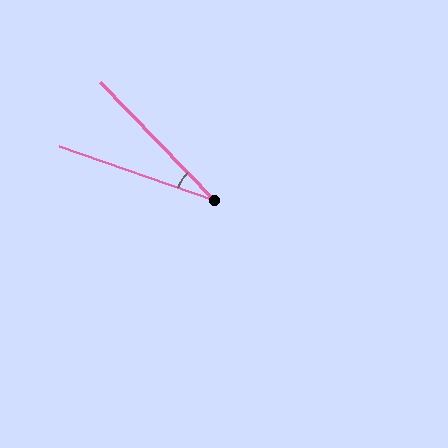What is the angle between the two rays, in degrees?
Approximately 27 degrees.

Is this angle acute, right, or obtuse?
It is acute.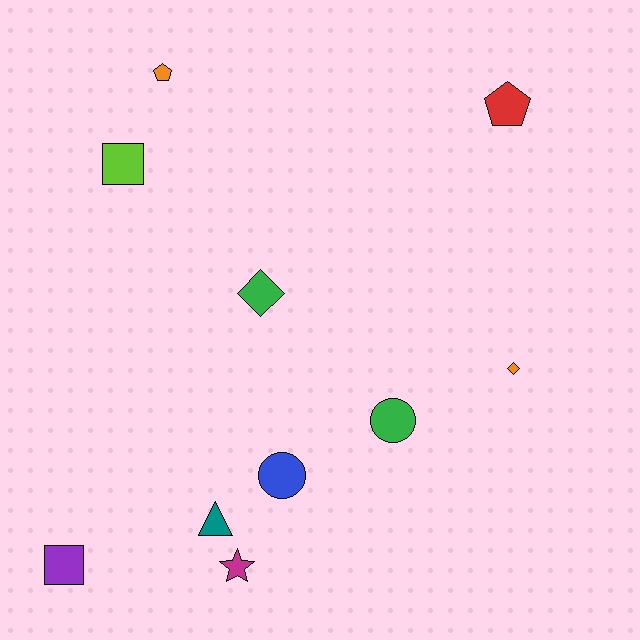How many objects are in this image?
There are 10 objects.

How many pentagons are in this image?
There are 2 pentagons.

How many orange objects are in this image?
There are 2 orange objects.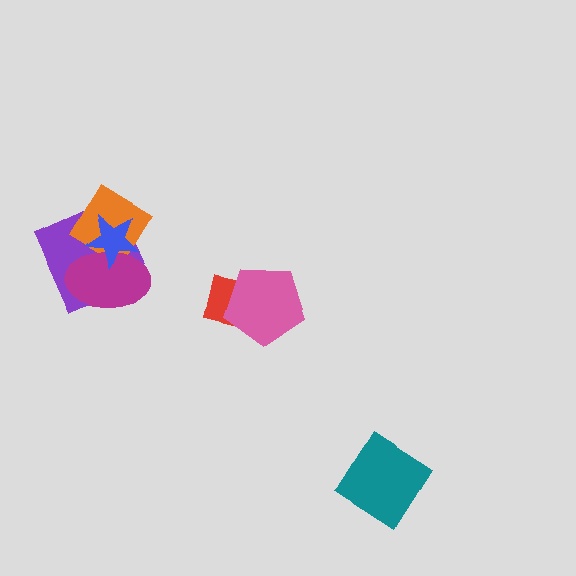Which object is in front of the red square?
The pink pentagon is in front of the red square.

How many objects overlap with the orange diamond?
3 objects overlap with the orange diamond.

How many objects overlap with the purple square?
3 objects overlap with the purple square.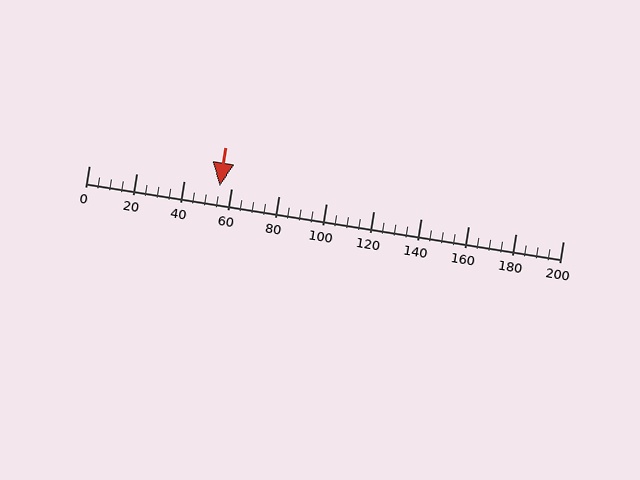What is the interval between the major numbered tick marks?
The major tick marks are spaced 20 units apart.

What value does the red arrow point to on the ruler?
The red arrow points to approximately 55.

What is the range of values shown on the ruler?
The ruler shows values from 0 to 200.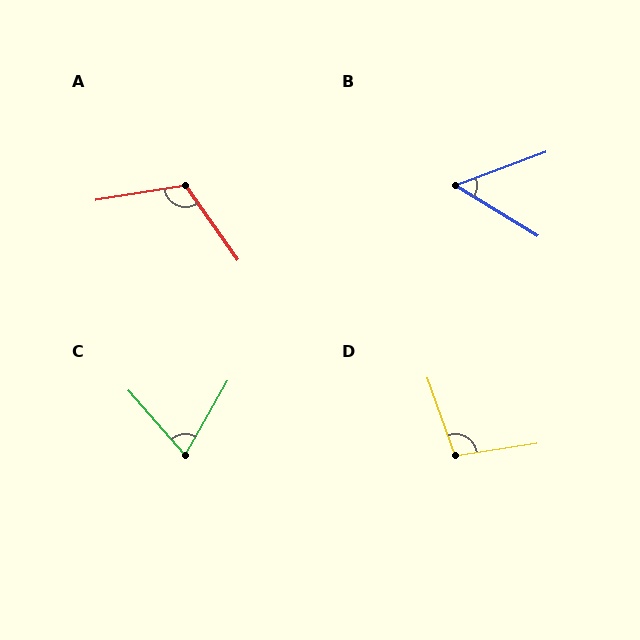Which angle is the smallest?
B, at approximately 52 degrees.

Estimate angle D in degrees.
Approximately 101 degrees.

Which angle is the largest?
A, at approximately 116 degrees.